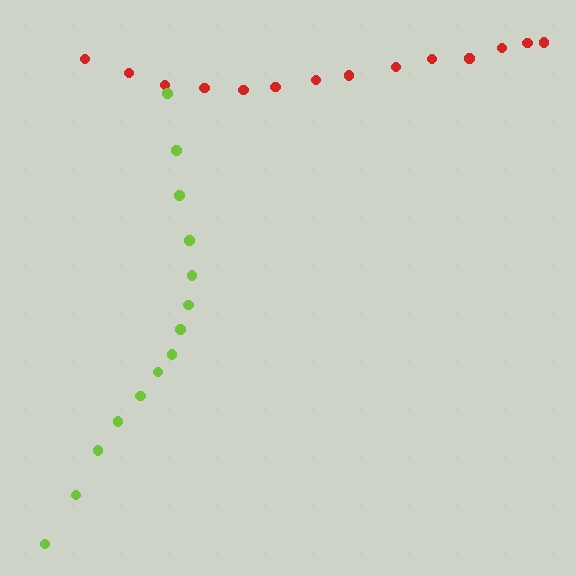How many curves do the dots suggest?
There are 2 distinct paths.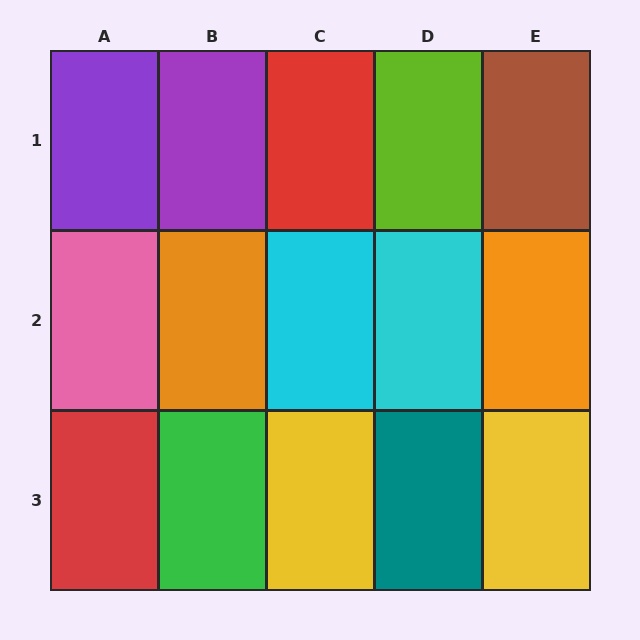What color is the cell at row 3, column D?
Teal.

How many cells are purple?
2 cells are purple.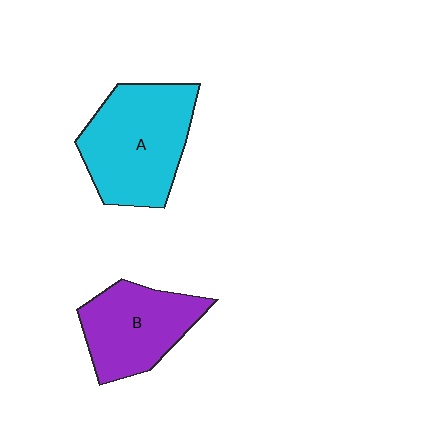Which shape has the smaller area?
Shape B (purple).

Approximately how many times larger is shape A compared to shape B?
Approximately 1.3 times.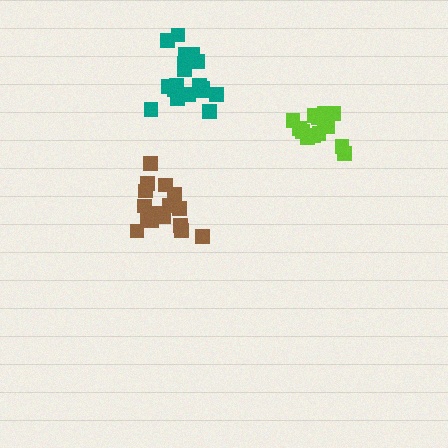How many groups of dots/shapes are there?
There are 3 groups.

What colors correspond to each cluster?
The clusters are colored: brown, lime, teal.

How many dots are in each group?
Group 1: 17 dots, Group 2: 16 dots, Group 3: 21 dots (54 total).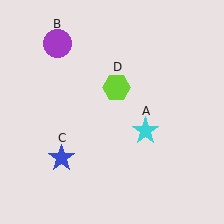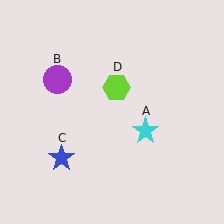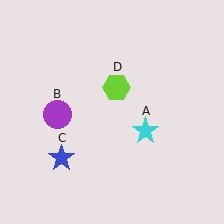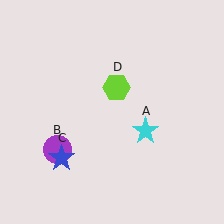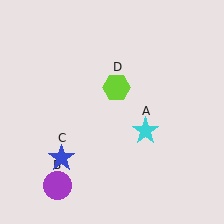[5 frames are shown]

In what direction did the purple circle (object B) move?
The purple circle (object B) moved down.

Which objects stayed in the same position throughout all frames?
Cyan star (object A) and blue star (object C) and lime hexagon (object D) remained stationary.